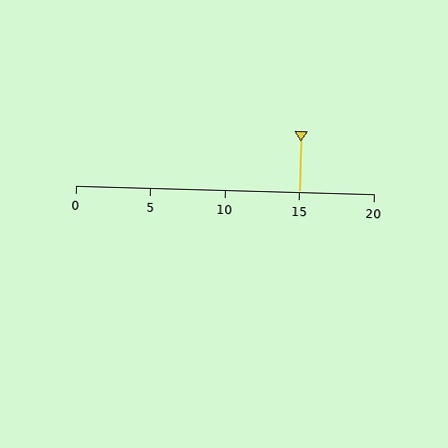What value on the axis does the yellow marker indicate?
The marker indicates approximately 15.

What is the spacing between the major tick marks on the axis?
The major ticks are spaced 5 apart.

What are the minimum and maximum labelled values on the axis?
The axis runs from 0 to 20.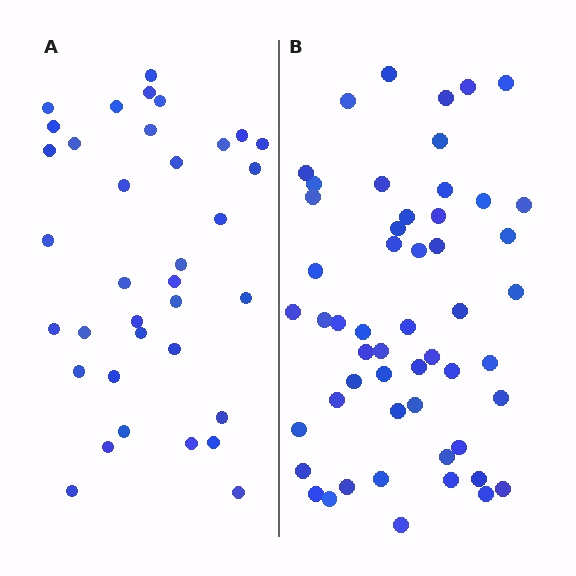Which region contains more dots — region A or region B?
Region B (the right region) has more dots.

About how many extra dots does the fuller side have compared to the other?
Region B has approximately 15 more dots than region A.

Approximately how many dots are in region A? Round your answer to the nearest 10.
About 40 dots. (The exact count is 36, which rounds to 40.)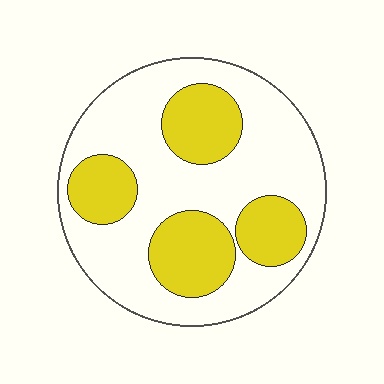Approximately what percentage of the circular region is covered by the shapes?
Approximately 35%.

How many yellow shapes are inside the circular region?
4.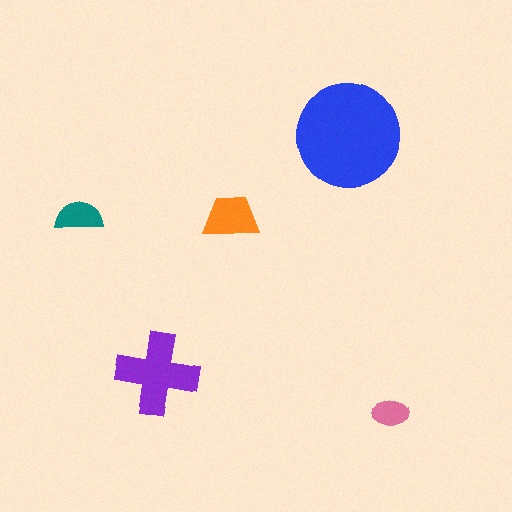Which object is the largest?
The blue circle.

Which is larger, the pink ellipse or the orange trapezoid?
The orange trapezoid.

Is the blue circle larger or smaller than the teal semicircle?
Larger.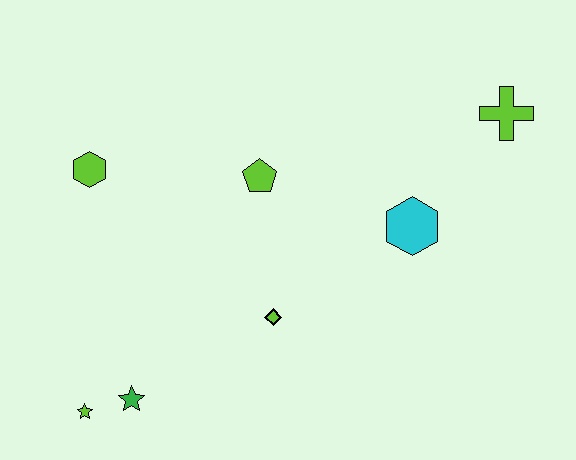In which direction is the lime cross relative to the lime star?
The lime cross is to the right of the lime star.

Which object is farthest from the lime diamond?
The lime cross is farthest from the lime diamond.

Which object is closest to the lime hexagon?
The lime pentagon is closest to the lime hexagon.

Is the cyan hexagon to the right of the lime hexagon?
Yes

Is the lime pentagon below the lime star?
No